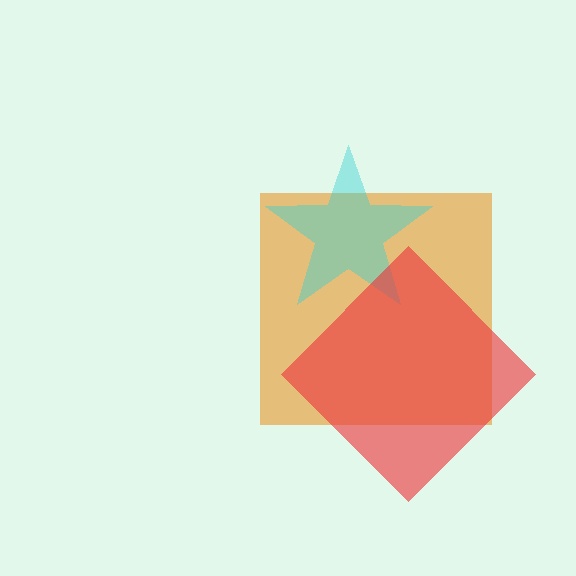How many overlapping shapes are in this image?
There are 3 overlapping shapes in the image.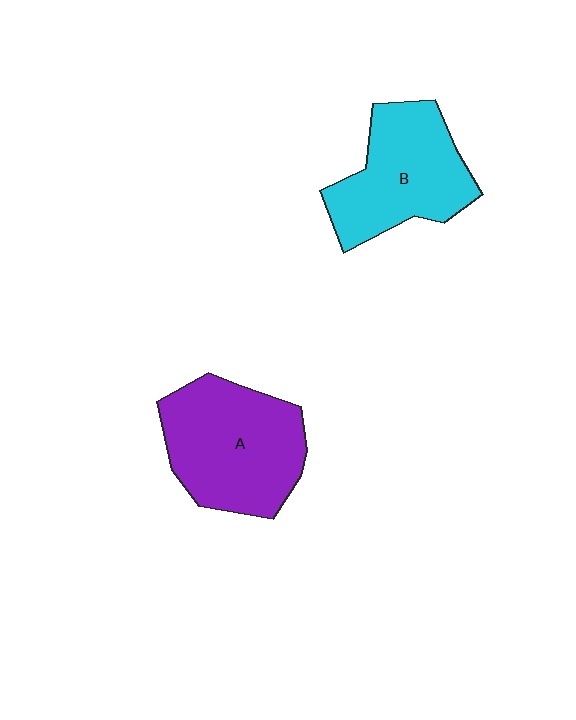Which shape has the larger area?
Shape A (purple).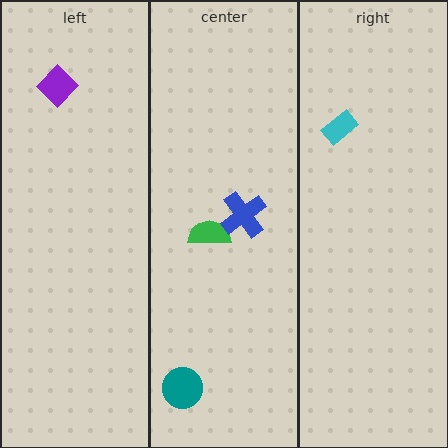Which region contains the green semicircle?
The center region.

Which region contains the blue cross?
The center region.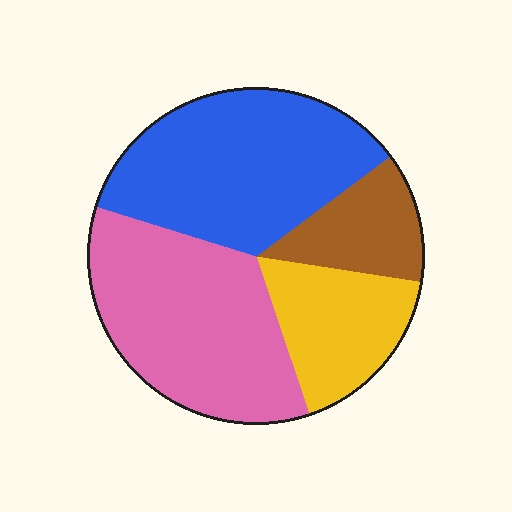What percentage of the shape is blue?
Blue takes up about one third (1/3) of the shape.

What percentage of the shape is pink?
Pink takes up about one third (1/3) of the shape.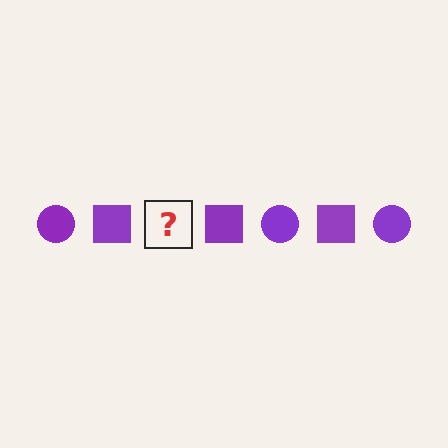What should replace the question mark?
The question mark should be replaced with a purple circle.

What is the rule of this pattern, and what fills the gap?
The rule is that the pattern cycles through circle, square shapes in purple. The gap should be filled with a purple circle.